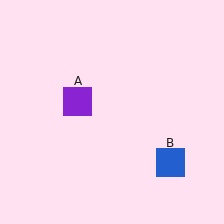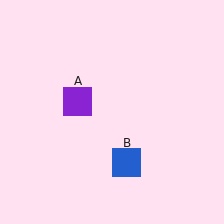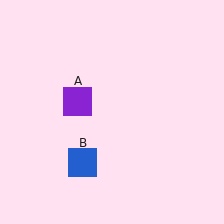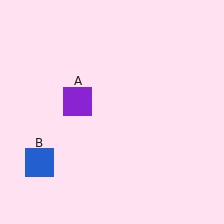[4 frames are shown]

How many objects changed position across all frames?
1 object changed position: blue square (object B).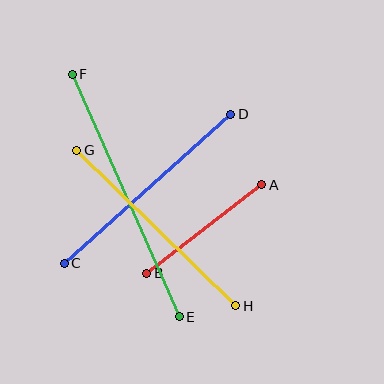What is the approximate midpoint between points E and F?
The midpoint is at approximately (126, 196) pixels.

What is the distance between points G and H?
The distance is approximately 223 pixels.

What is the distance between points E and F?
The distance is approximately 265 pixels.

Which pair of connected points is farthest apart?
Points E and F are farthest apart.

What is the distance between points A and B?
The distance is approximately 145 pixels.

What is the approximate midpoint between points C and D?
The midpoint is at approximately (148, 189) pixels.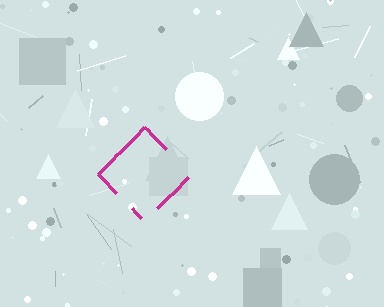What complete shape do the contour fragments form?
The contour fragments form a diamond.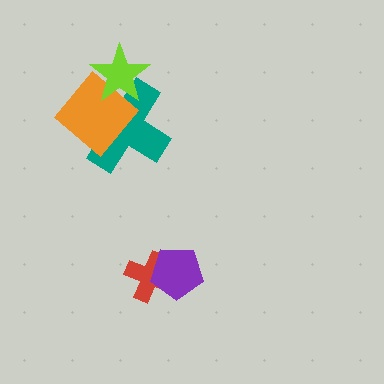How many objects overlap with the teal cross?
2 objects overlap with the teal cross.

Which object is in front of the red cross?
The purple pentagon is in front of the red cross.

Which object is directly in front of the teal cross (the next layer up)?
The orange diamond is directly in front of the teal cross.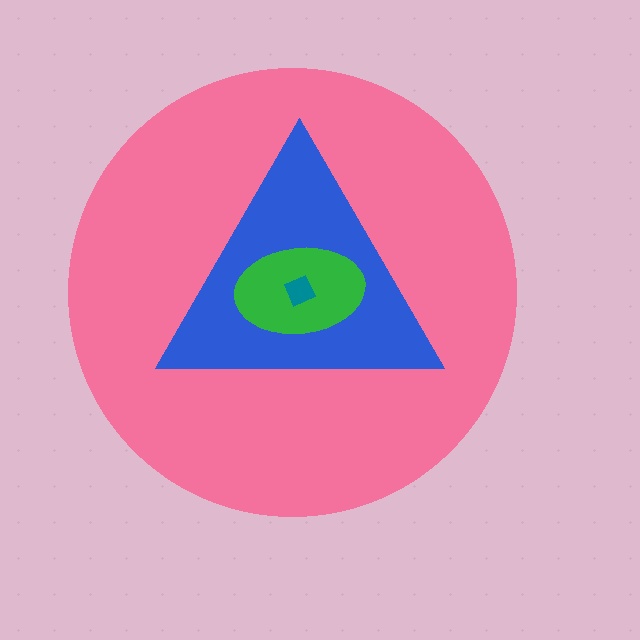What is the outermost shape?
The pink circle.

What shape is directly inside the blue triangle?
The green ellipse.